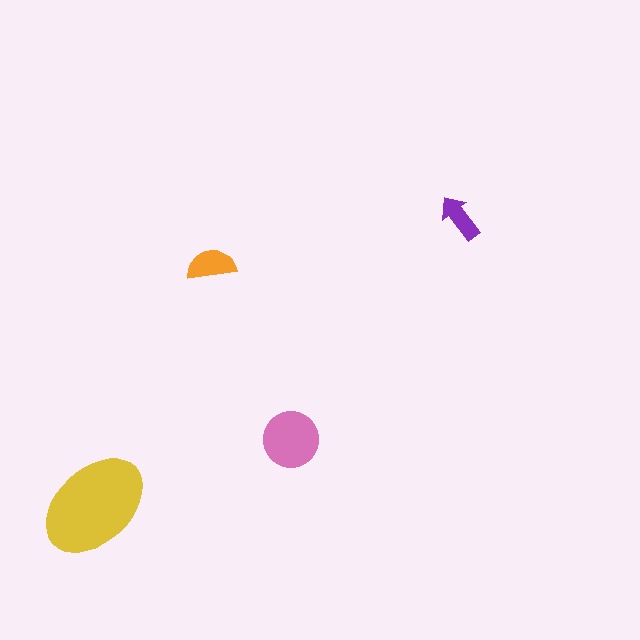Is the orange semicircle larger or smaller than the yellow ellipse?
Smaller.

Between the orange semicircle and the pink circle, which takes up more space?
The pink circle.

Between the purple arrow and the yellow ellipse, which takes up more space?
The yellow ellipse.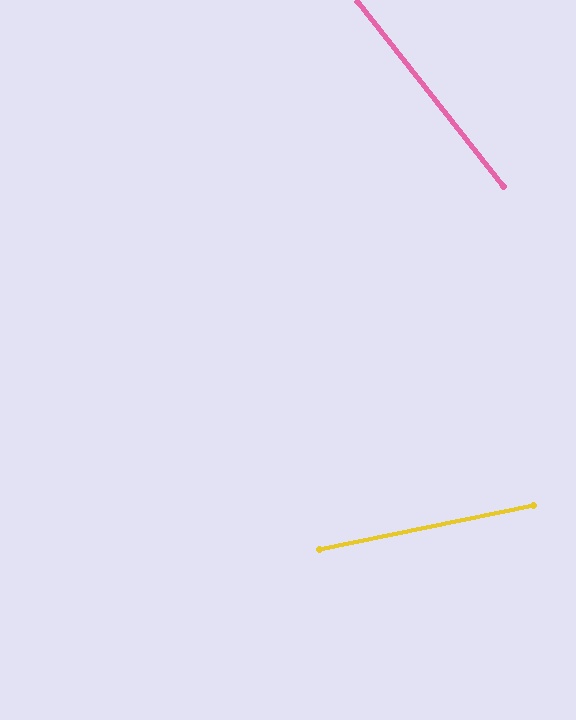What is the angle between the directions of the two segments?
Approximately 63 degrees.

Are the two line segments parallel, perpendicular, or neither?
Neither parallel nor perpendicular — they differ by about 63°.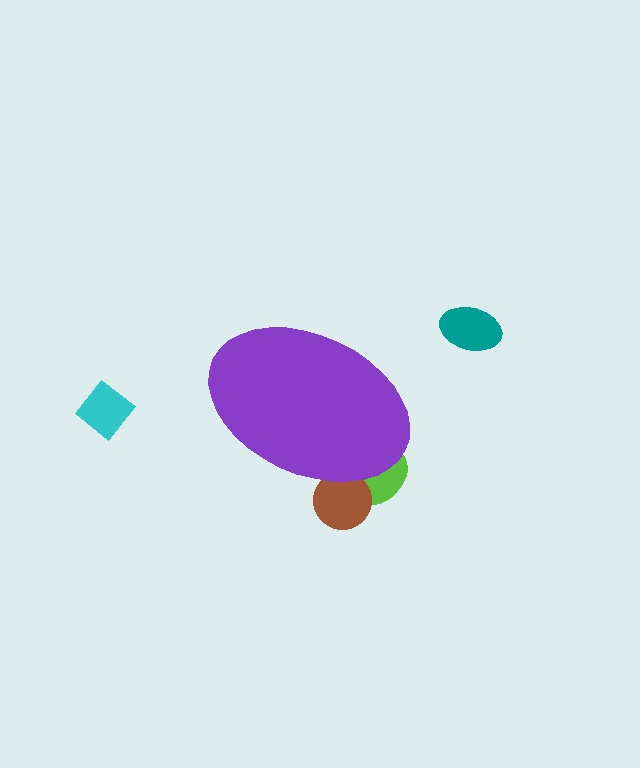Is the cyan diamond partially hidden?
No, the cyan diamond is fully visible.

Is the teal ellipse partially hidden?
No, the teal ellipse is fully visible.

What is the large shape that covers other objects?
A purple ellipse.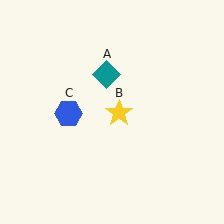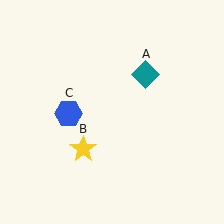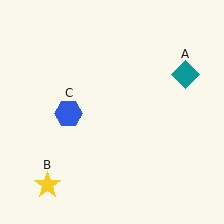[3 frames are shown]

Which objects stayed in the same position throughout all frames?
Blue hexagon (object C) remained stationary.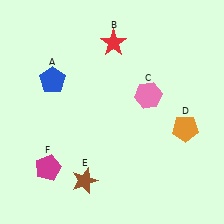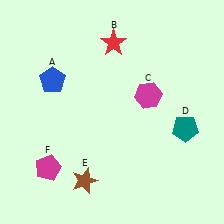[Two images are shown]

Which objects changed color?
C changed from pink to magenta. D changed from orange to teal.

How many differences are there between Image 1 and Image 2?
There are 2 differences between the two images.